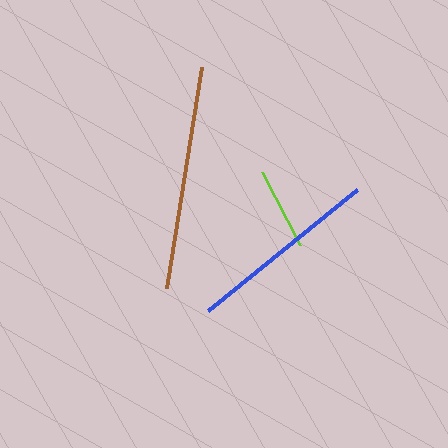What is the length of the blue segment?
The blue segment is approximately 192 pixels long.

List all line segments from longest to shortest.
From longest to shortest: brown, blue, lime.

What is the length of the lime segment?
The lime segment is approximately 82 pixels long.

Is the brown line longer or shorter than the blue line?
The brown line is longer than the blue line.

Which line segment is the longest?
The brown line is the longest at approximately 224 pixels.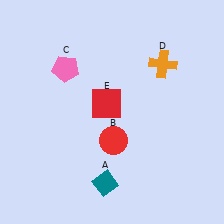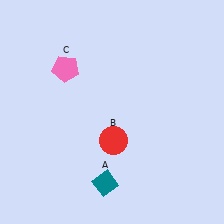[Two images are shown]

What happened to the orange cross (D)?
The orange cross (D) was removed in Image 2. It was in the top-right area of Image 1.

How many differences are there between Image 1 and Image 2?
There are 2 differences between the two images.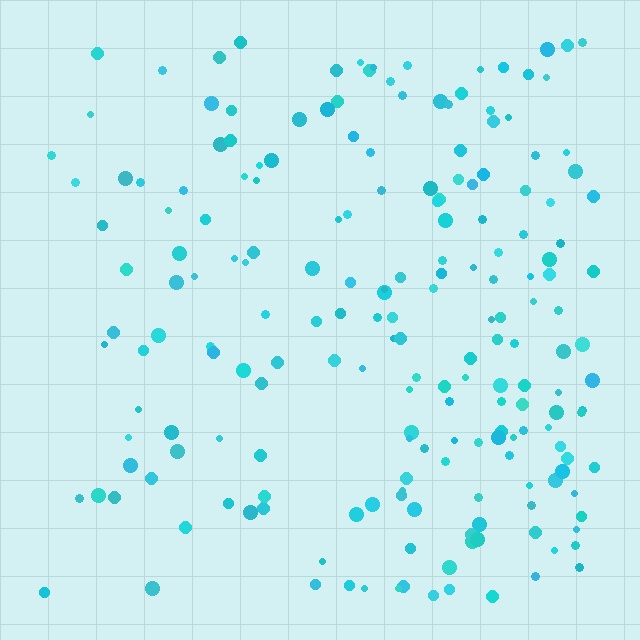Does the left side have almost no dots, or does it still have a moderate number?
Still a moderate number, just noticeably fewer than the right.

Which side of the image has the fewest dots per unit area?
The left.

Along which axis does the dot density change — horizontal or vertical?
Horizontal.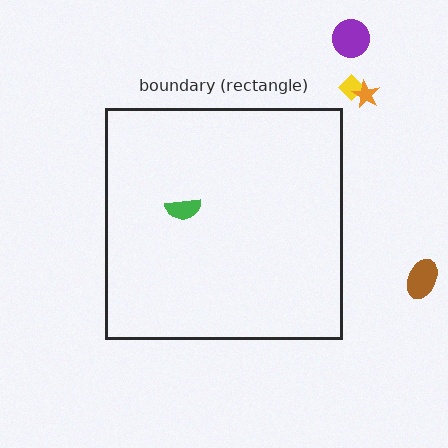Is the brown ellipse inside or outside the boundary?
Outside.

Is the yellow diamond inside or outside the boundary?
Outside.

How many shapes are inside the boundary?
1 inside, 4 outside.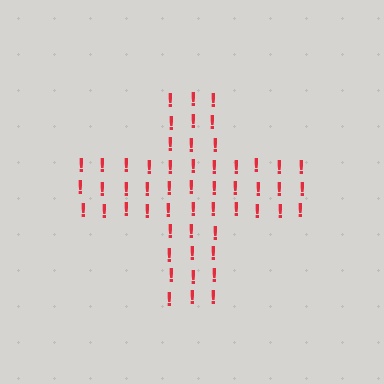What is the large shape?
The large shape is a cross.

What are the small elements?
The small elements are exclamation marks.